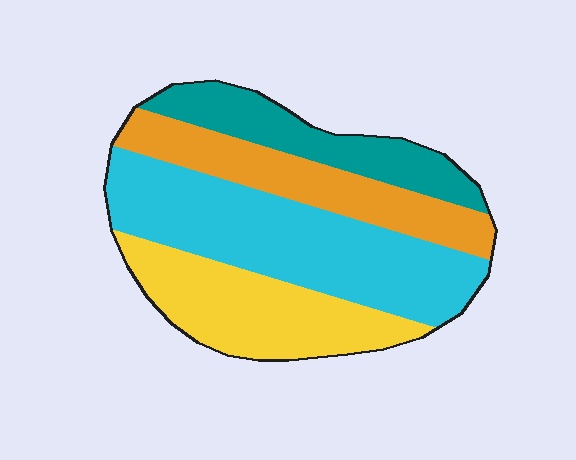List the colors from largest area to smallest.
From largest to smallest: cyan, yellow, orange, teal.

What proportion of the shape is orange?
Orange takes up about one fifth (1/5) of the shape.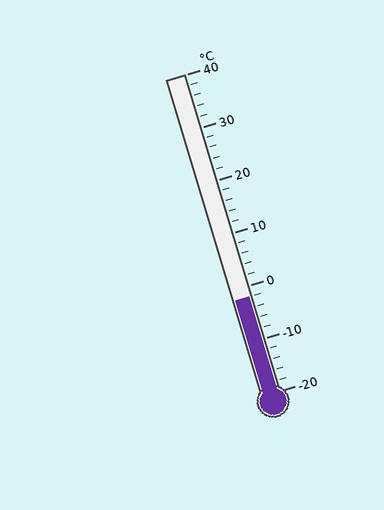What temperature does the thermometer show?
The thermometer shows approximately -2°C.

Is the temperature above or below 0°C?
The temperature is below 0°C.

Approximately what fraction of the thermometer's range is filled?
The thermometer is filled to approximately 30% of its range.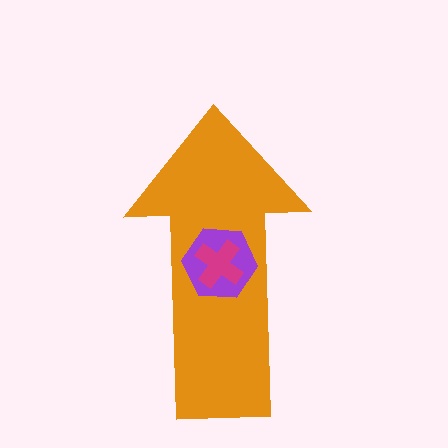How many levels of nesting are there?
3.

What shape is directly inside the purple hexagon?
The magenta cross.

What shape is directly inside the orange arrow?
The purple hexagon.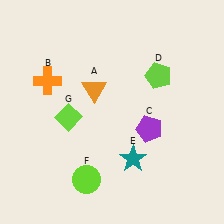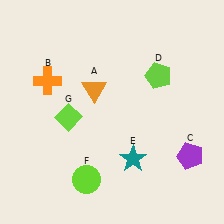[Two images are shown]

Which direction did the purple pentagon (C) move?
The purple pentagon (C) moved right.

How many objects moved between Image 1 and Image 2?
1 object moved between the two images.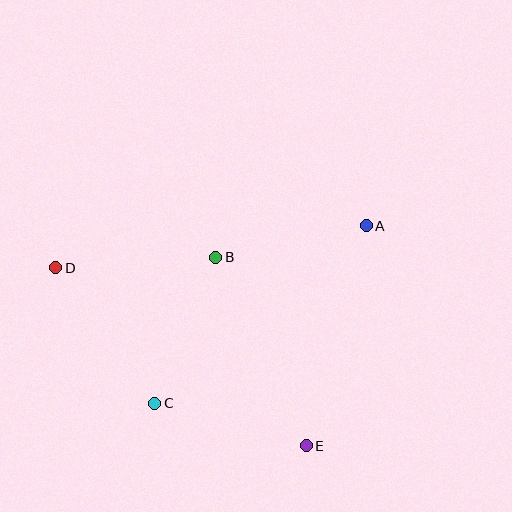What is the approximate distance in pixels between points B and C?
The distance between B and C is approximately 158 pixels.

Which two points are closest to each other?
Points A and B are closest to each other.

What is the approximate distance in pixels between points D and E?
The distance between D and E is approximately 308 pixels.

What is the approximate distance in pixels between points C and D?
The distance between C and D is approximately 168 pixels.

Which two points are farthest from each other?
Points A and D are farthest from each other.